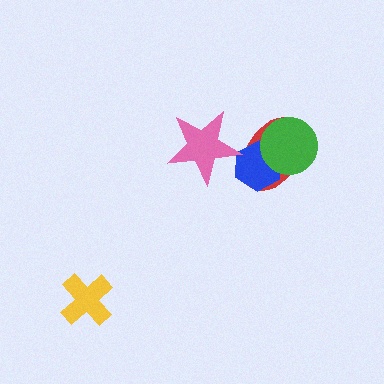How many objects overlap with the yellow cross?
0 objects overlap with the yellow cross.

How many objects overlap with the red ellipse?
3 objects overlap with the red ellipse.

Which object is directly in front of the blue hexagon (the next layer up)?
The green circle is directly in front of the blue hexagon.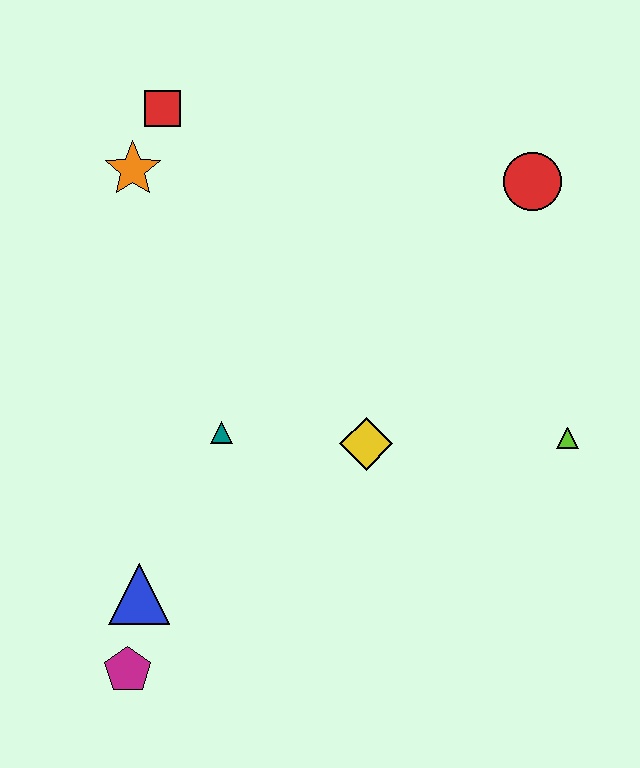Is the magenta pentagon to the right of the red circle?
No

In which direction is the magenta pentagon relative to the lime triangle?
The magenta pentagon is to the left of the lime triangle.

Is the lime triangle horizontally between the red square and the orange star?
No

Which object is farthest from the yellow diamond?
The red square is farthest from the yellow diamond.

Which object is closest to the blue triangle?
The magenta pentagon is closest to the blue triangle.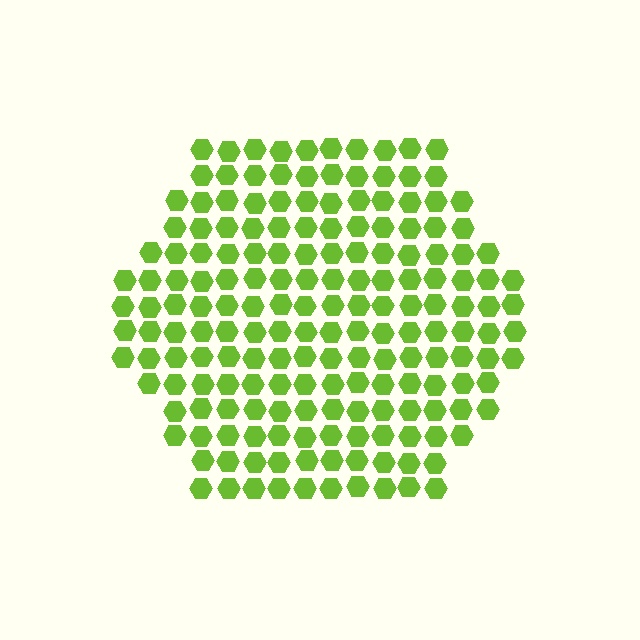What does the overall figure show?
The overall figure shows a hexagon.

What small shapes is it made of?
It is made of small hexagons.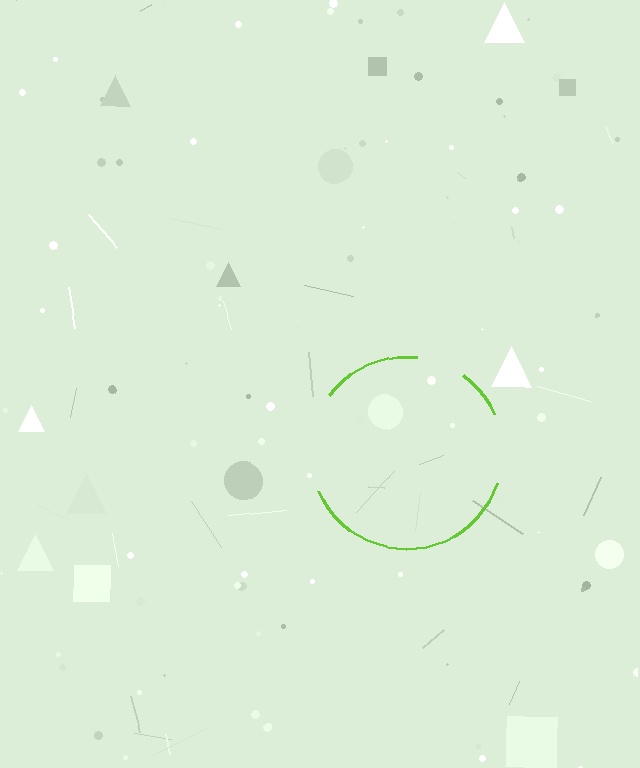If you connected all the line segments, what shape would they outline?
They would outline a circle.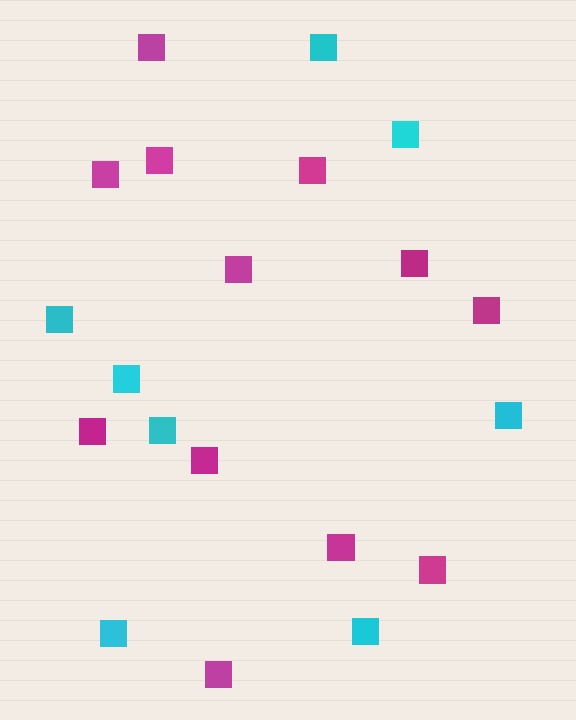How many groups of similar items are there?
There are 2 groups: one group of magenta squares (12) and one group of cyan squares (8).